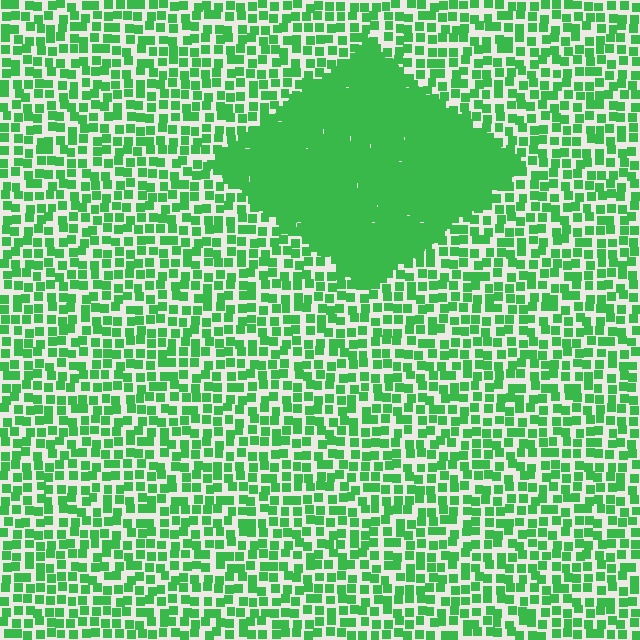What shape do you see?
I see a diamond.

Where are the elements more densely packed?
The elements are more densely packed inside the diamond boundary.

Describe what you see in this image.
The image contains small green elements arranged at two different densities. A diamond-shaped region is visible where the elements are more densely packed than the surrounding area.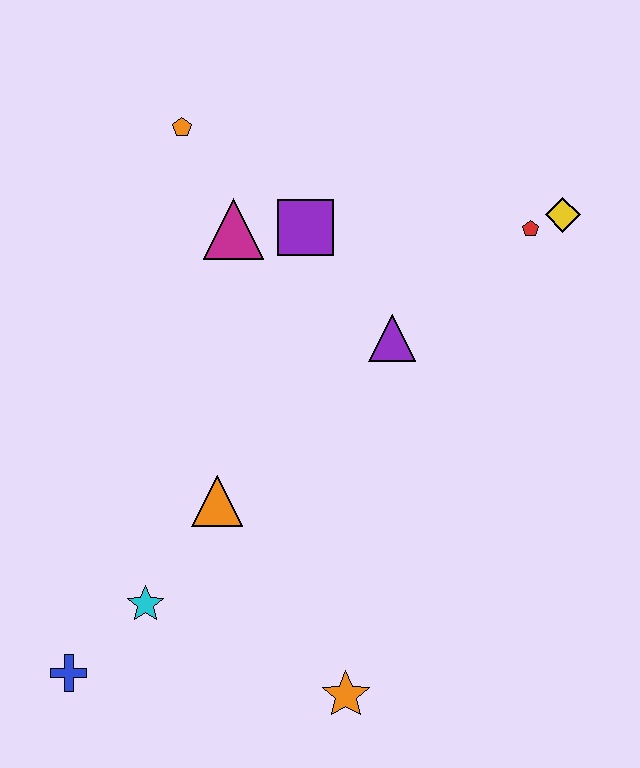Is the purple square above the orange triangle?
Yes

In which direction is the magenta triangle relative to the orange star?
The magenta triangle is above the orange star.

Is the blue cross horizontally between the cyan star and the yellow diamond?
No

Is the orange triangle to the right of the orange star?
No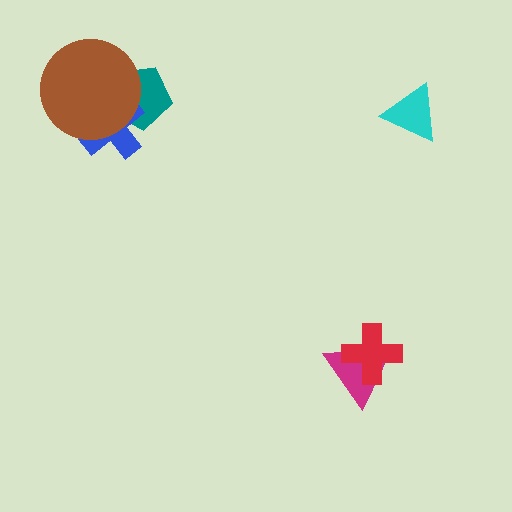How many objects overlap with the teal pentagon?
2 objects overlap with the teal pentagon.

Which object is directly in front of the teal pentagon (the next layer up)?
The blue cross is directly in front of the teal pentagon.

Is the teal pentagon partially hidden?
Yes, it is partially covered by another shape.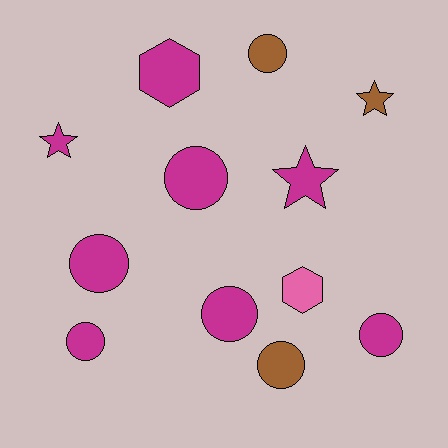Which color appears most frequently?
Magenta, with 8 objects.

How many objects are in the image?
There are 12 objects.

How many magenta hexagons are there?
There is 1 magenta hexagon.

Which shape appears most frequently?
Circle, with 7 objects.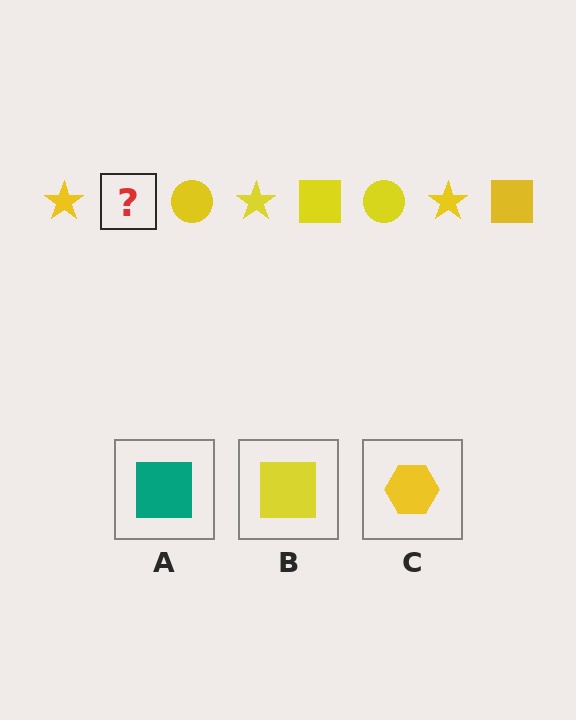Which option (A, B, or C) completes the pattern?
B.